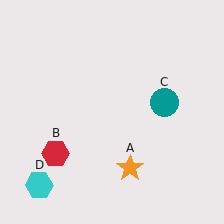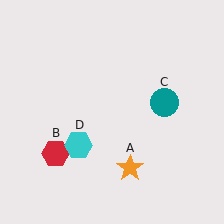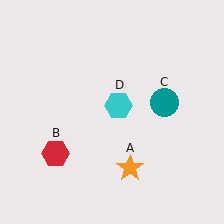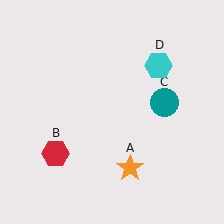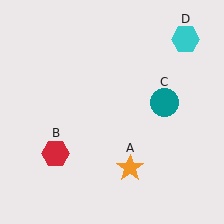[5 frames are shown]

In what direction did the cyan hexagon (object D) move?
The cyan hexagon (object D) moved up and to the right.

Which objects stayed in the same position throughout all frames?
Orange star (object A) and red hexagon (object B) and teal circle (object C) remained stationary.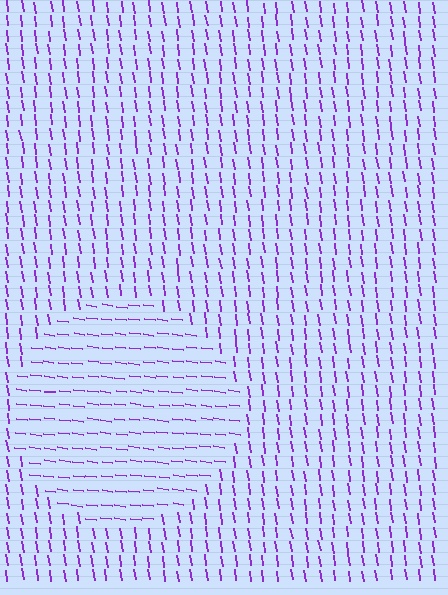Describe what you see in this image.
The image is filled with small purple line segments. A circle region in the image has lines oriented differently from the surrounding lines, creating a visible texture boundary.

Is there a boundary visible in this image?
Yes, there is a texture boundary formed by a change in line orientation.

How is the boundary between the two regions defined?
The boundary is defined purely by a change in line orientation (approximately 74 degrees difference). All lines are the same color and thickness.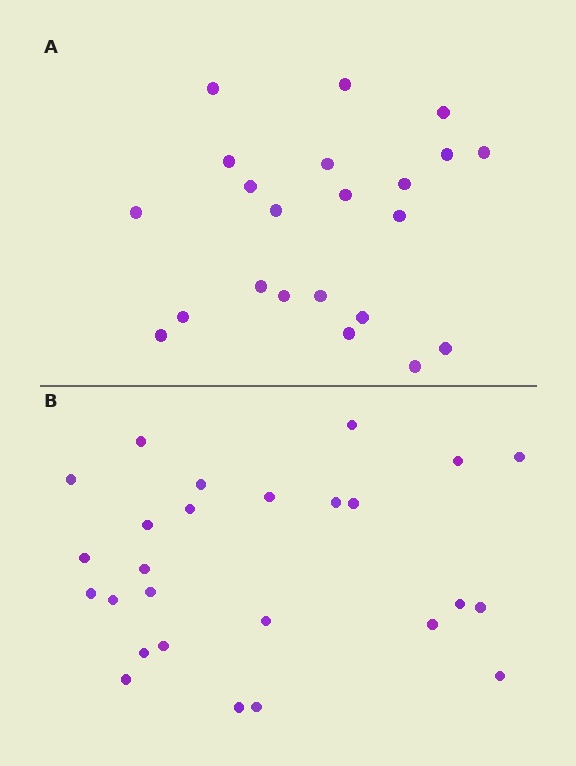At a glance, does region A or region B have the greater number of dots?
Region B (the bottom region) has more dots.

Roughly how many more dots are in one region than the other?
Region B has about 4 more dots than region A.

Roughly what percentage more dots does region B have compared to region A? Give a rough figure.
About 20% more.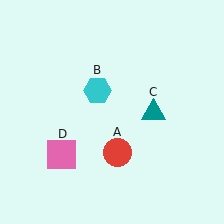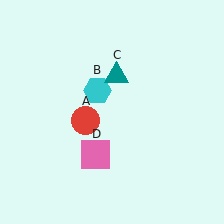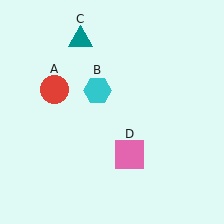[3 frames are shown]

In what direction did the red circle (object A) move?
The red circle (object A) moved up and to the left.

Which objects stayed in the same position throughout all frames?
Cyan hexagon (object B) remained stationary.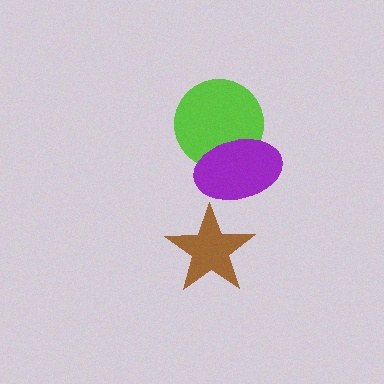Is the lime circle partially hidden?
Yes, it is partially covered by another shape.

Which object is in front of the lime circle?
The purple ellipse is in front of the lime circle.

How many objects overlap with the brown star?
0 objects overlap with the brown star.